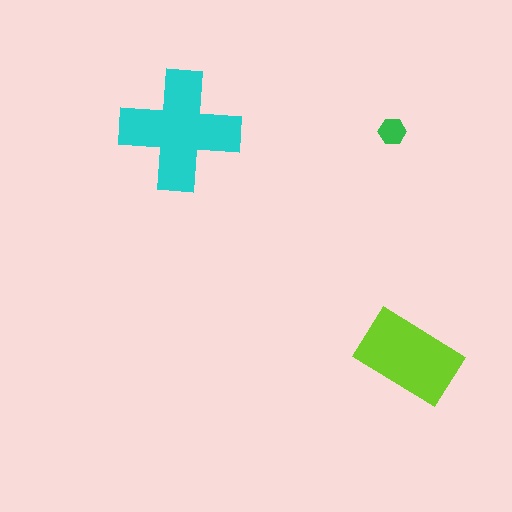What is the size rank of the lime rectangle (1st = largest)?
2nd.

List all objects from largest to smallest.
The cyan cross, the lime rectangle, the green hexagon.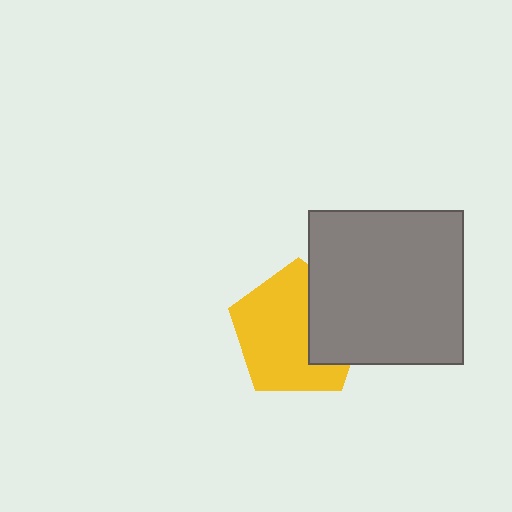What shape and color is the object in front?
The object in front is a gray square.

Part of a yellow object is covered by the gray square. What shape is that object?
It is a pentagon.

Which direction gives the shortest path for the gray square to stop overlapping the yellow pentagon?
Moving right gives the shortest separation.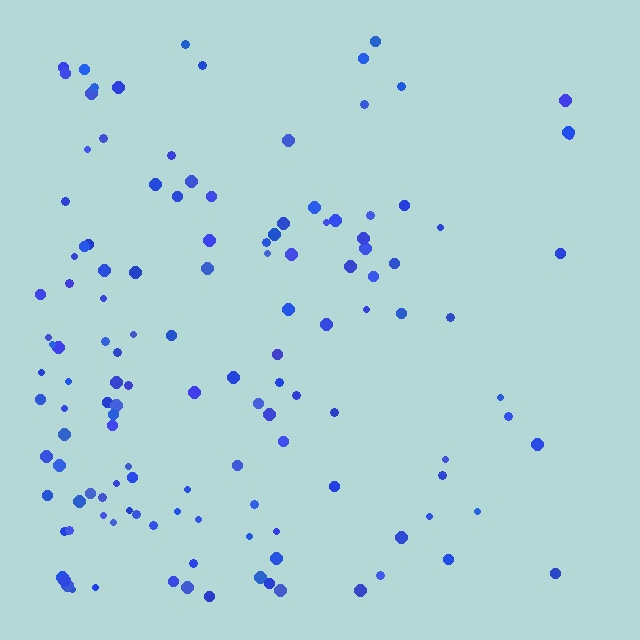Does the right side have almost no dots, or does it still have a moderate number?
Still a moderate number, just noticeably fewer than the left.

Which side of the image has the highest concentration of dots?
The left.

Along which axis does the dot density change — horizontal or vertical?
Horizontal.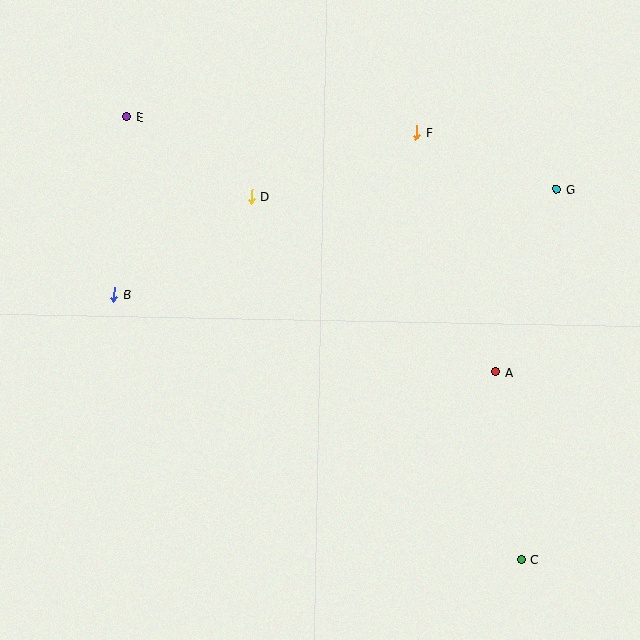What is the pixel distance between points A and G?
The distance between A and G is 193 pixels.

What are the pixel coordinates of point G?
Point G is at (556, 189).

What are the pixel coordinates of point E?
Point E is at (126, 117).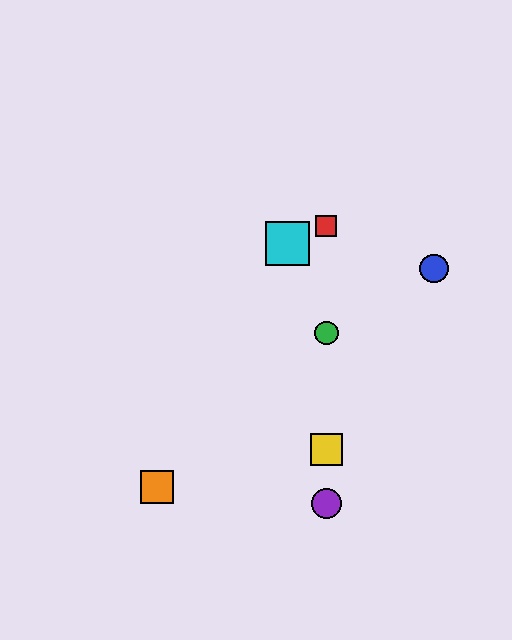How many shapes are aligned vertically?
4 shapes (the red square, the green circle, the yellow square, the purple circle) are aligned vertically.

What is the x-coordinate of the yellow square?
The yellow square is at x≈326.